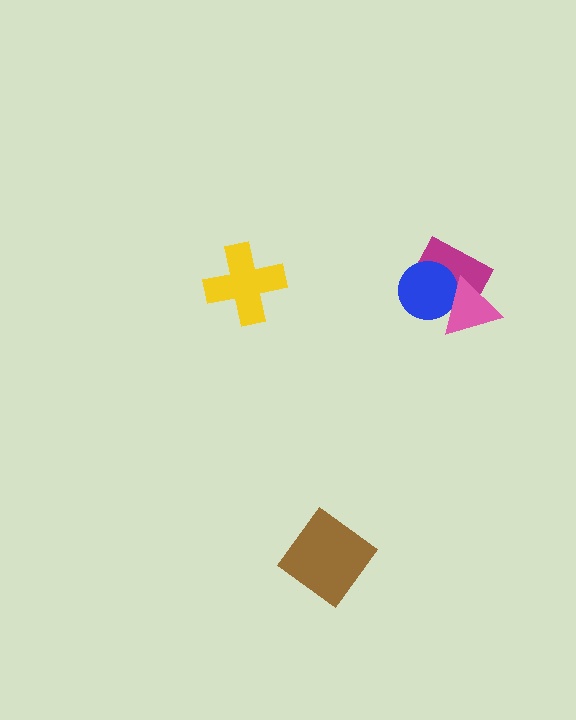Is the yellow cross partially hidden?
No, no other shape covers it.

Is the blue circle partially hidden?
Yes, it is partially covered by another shape.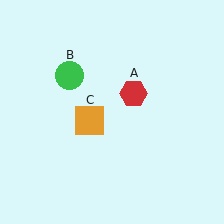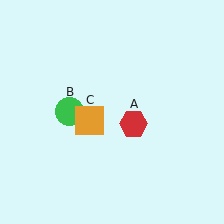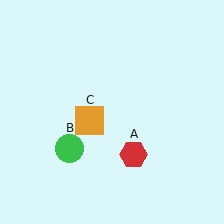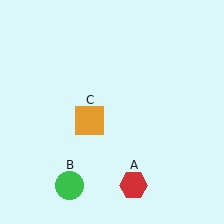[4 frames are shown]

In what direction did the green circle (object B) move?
The green circle (object B) moved down.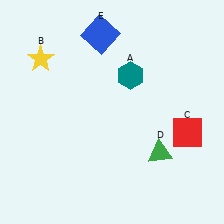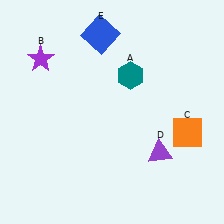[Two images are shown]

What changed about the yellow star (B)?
In Image 1, B is yellow. In Image 2, it changed to purple.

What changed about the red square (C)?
In Image 1, C is red. In Image 2, it changed to orange.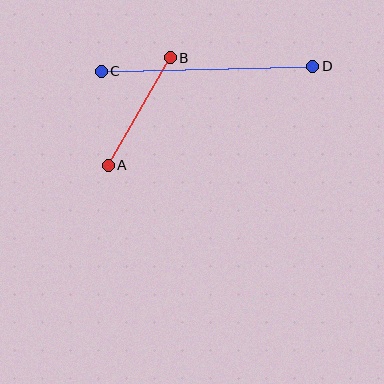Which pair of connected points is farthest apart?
Points C and D are farthest apart.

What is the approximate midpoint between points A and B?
The midpoint is at approximately (139, 112) pixels.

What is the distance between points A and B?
The distance is approximately 124 pixels.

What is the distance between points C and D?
The distance is approximately 212 pixels.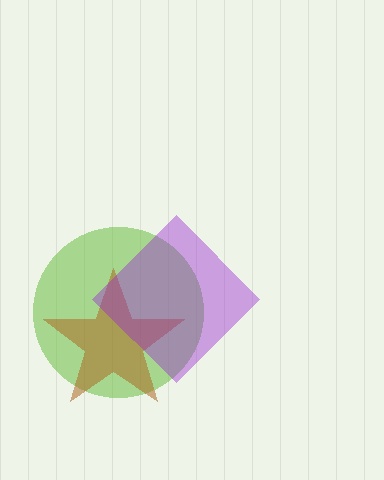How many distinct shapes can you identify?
There are 3 distinct shapes: a lime circle, a brown star, a purple diamond.